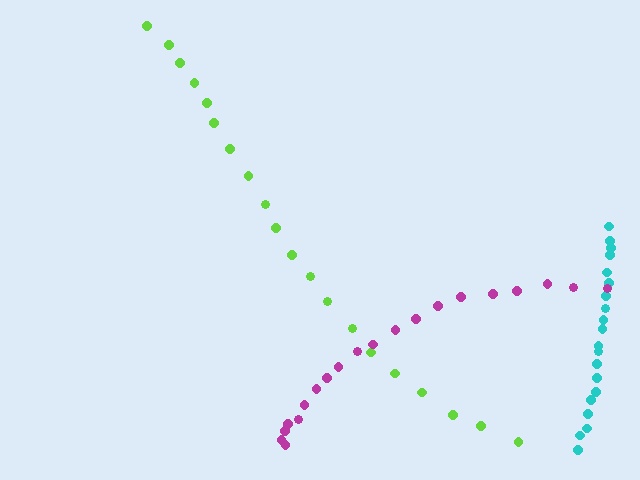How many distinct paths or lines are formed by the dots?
There are 3 distinct paths.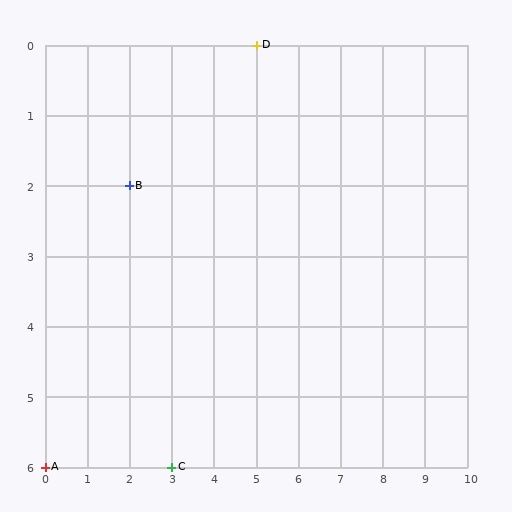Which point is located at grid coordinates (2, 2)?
Point B is at (2, 2).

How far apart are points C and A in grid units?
Points C and A are 3 columns apart.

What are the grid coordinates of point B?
Point B is at grid coordinates (2, 2).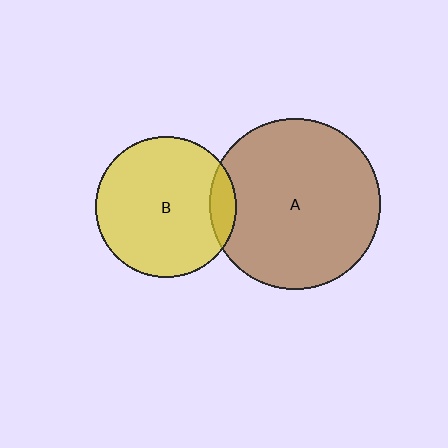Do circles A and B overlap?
Yes.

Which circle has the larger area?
Circle A (brown).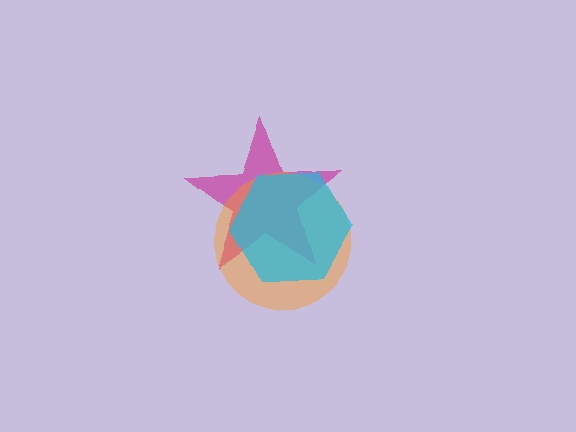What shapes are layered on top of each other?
The layered shapes are: a magenta star, an orange circle, a cyan hexagon.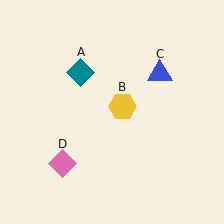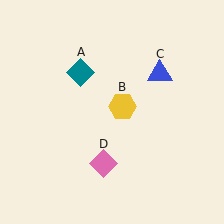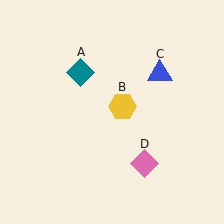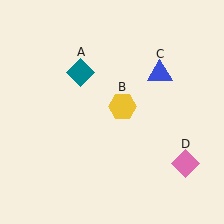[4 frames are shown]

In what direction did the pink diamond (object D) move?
The pink diamond (object D) moved right.